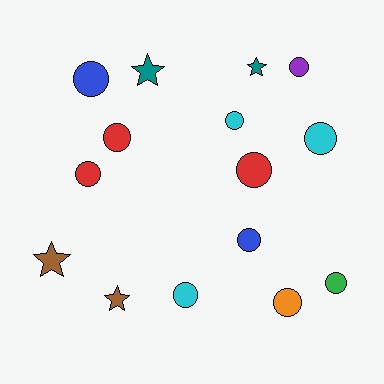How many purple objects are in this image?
There is 1 purple object.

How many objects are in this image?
There are 15 objects.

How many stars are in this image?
There are 4 stars.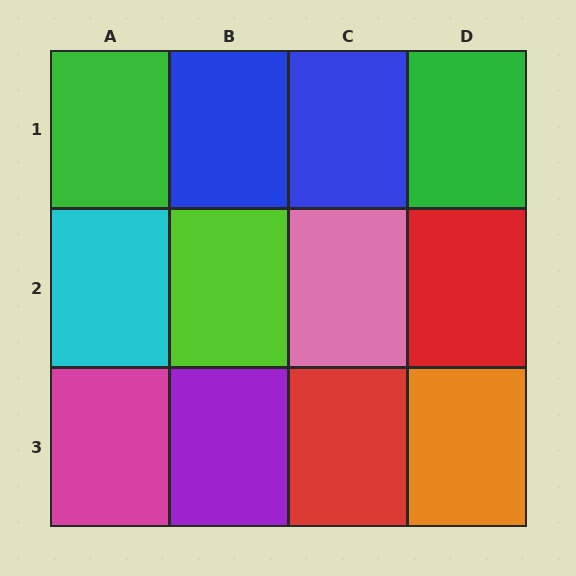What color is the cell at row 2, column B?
Lime.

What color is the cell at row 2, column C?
Pink.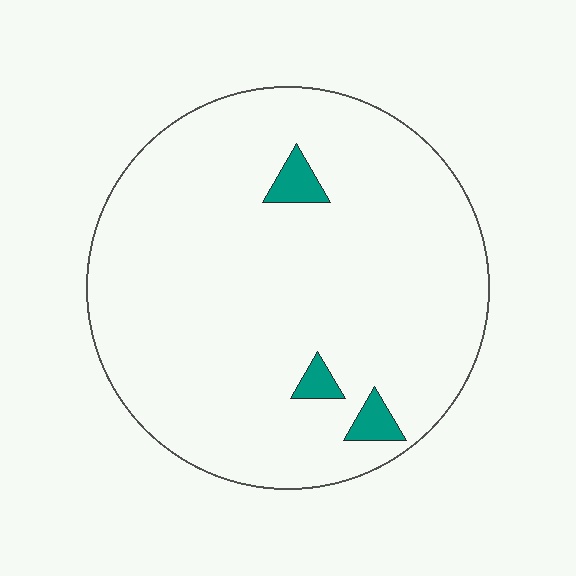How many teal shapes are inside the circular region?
3.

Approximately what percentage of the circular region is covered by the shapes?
Approximately 5%.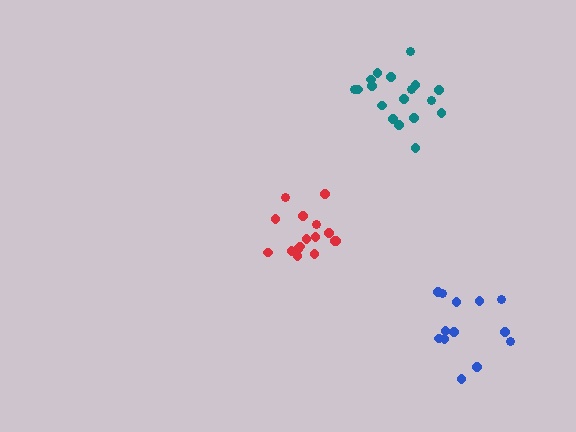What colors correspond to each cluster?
The clusters are colored: red, teal, blue.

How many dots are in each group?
Group 1: 16 dots, Group 2: 18 dots, Group 3: 13 dots (47 total).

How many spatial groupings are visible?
There are 3 spatial groupings.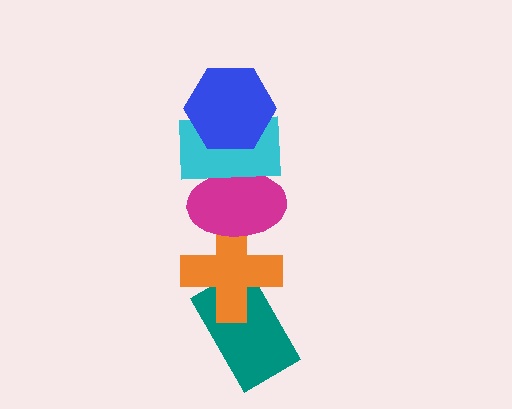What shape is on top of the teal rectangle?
The orange cross is on top of the teal rectangle.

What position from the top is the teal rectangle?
The teal rectangle is 5th from the top.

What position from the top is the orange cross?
The orange cross is 4th from the top.